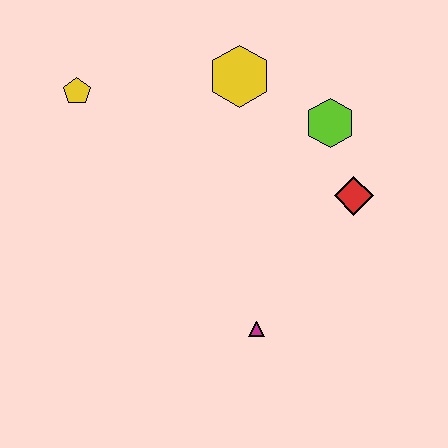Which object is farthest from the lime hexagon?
The yellow pentagon is farthest from the lime hexagon.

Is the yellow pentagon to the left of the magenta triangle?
Yes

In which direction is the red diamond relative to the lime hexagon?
The red diamond is below the lime hexagon.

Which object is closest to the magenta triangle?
The red diamond is closest to the magenta triangle.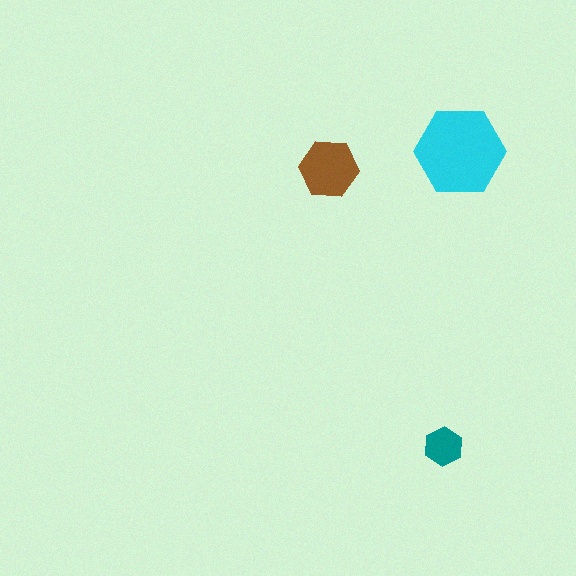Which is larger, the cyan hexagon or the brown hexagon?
The cyan one.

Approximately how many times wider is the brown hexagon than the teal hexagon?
About 1.5 times wider.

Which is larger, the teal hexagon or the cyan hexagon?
The cyan one.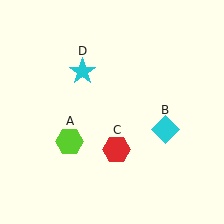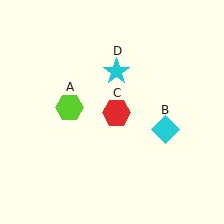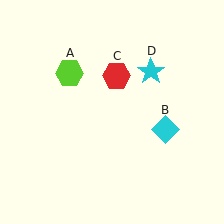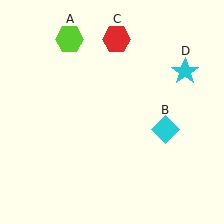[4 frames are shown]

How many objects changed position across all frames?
3 objects changed position: lime hexagon (object A), red hexagon (object C), cyan star (object D).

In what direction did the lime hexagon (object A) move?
The lime hexagon (object A) moved up.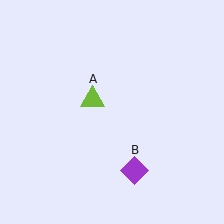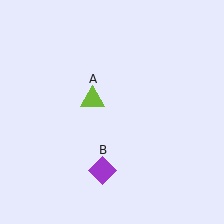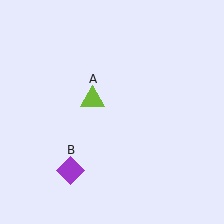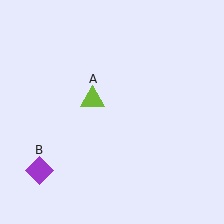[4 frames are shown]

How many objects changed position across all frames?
1 object changed position: purple diamond (object B).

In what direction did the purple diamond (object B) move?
The purple diamond (object B) moved left.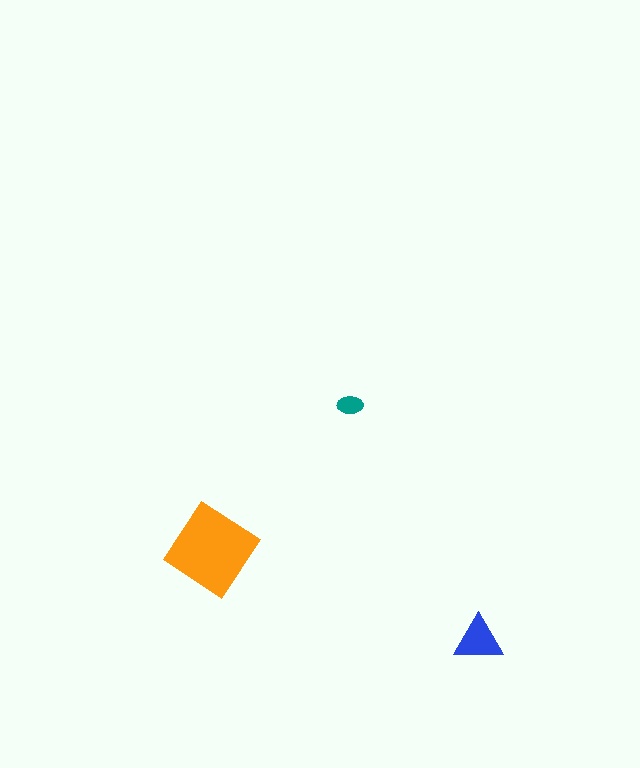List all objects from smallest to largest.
The teal ellipse, the blue triangle, the orange diamond.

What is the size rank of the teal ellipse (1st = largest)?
3rd.